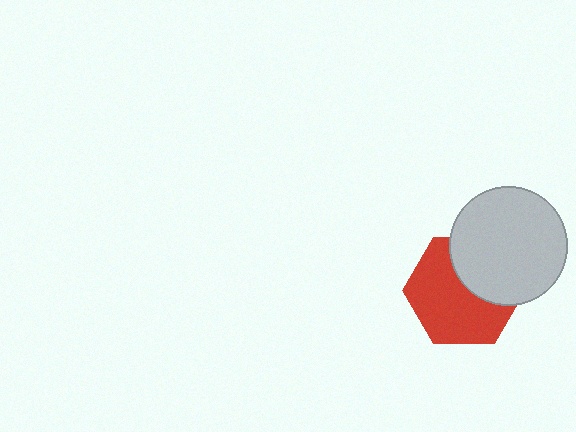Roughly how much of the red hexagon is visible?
About half of it is visible (roughly 64%).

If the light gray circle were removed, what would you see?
You would see the complete red hexagon.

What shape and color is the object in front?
The object in front is a light gray circle.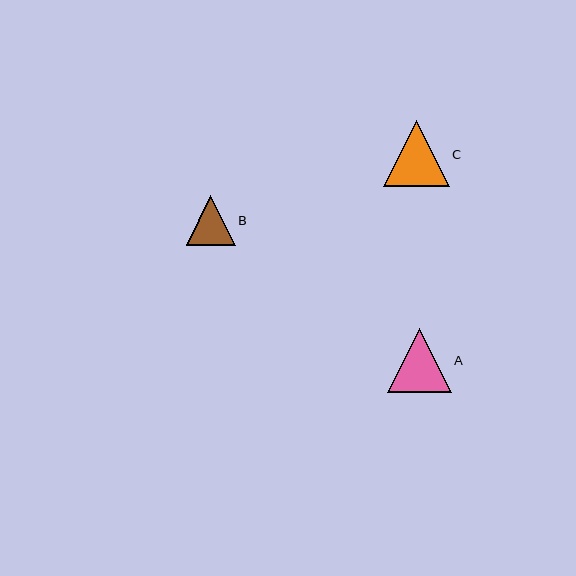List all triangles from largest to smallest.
From largest to smallest: C, A, B.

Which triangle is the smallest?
Triangle B is the smallest with a size of approximately 49 pixels.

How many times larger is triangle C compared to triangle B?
Triangle C is approximately 1.3 times the size of triangle B.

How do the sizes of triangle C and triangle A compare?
Triangle C and triangle A are approximately the same size.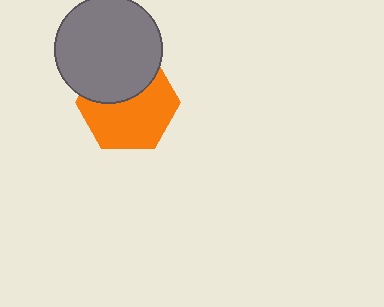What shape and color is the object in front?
The object in front is a gray circle.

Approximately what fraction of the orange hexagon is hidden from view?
Roughly 37% of the orange hexagon is hidden behind the gray circle.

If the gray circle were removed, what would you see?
You would see the complete orange hexagon.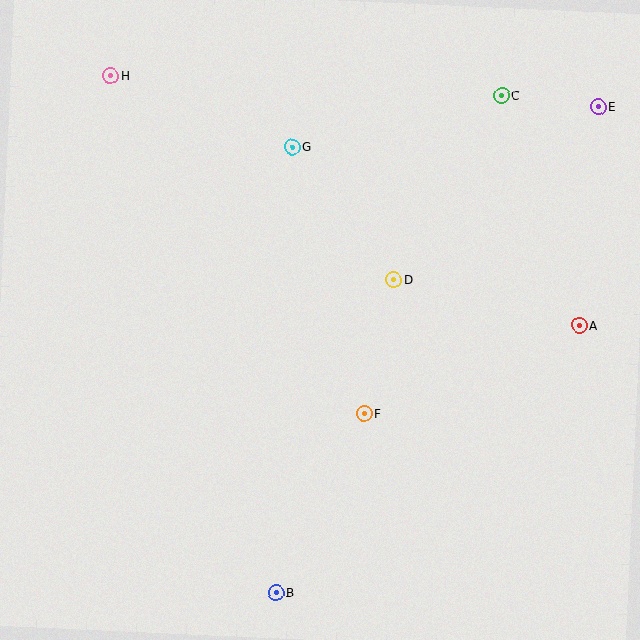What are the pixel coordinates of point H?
Point H is at (111, 75).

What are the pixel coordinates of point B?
Point B is at (276, 592).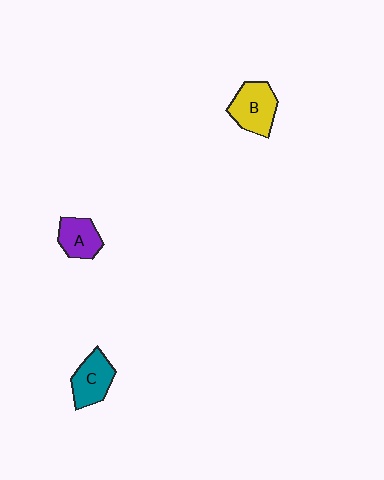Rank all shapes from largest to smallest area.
From largest to smallest: B (yellow), C (teal), A (purple).